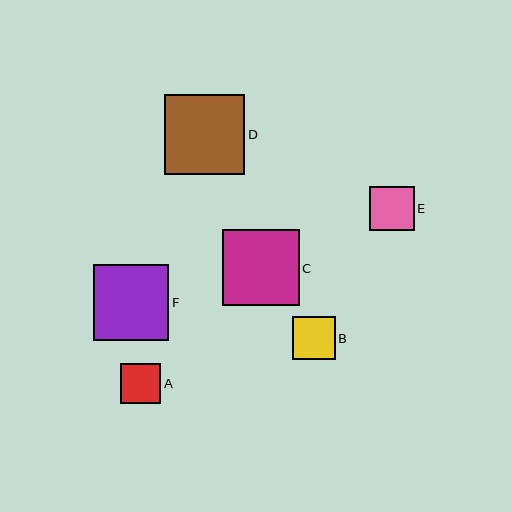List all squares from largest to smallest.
From largest to smallest: D, C, F, E, B, A.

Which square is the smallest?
Square A is the smallest with a size of approximately 40 pixels.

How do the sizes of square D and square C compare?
Square D and square C are approximately the same size.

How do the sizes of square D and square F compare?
Square D and square F are approximately the same size.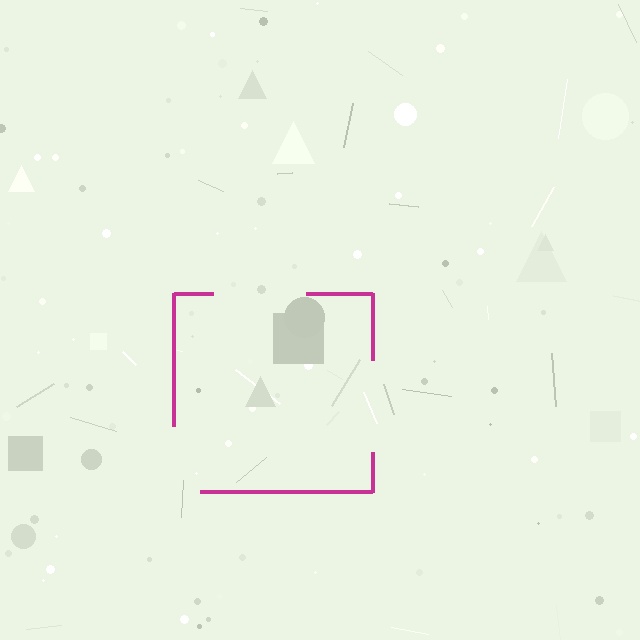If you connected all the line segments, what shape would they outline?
They would outline a square.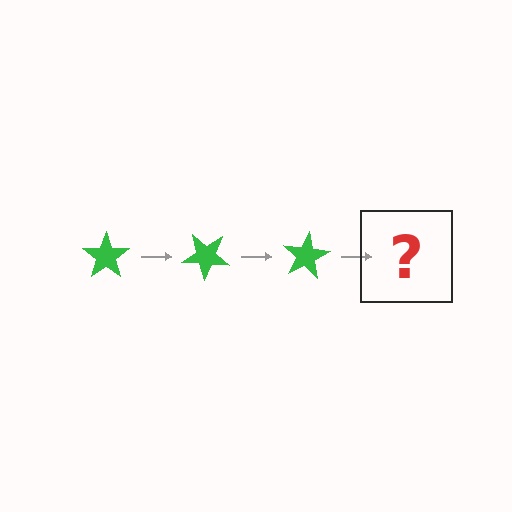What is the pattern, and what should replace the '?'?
The pattern is that the star rotates 40 degrees each step. The '?' should be a green star rotated 120 degrees.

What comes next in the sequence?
The next element should be a green star rotated 120 degrees.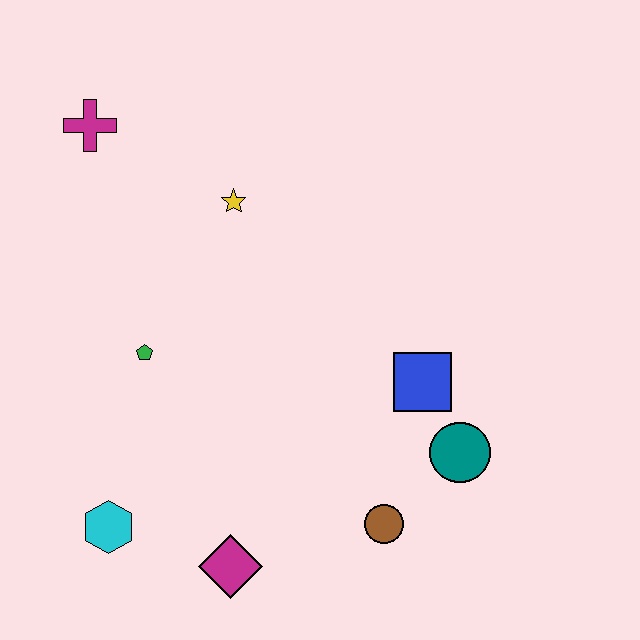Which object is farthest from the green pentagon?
The teal circle is farthest from the green pentagon.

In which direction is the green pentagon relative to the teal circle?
The green pentagon is to the left of the teal circle.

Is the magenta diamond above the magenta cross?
No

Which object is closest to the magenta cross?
The yellow star is closest to the magenta cross.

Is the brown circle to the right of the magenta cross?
Yes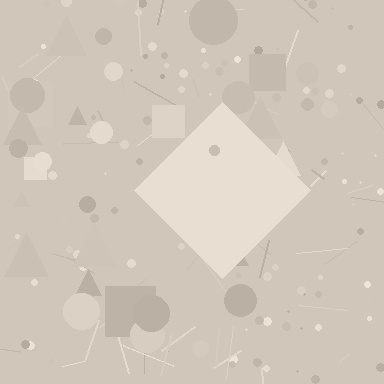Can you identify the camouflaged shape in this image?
The camouflaged shape is a diamond.